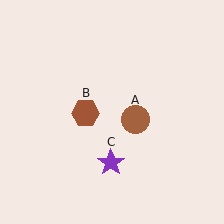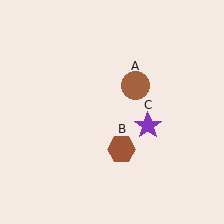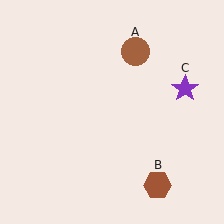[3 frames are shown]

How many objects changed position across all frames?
3 objects changed position: brown circle (object A), brown hexagon (object B), purple star (object C).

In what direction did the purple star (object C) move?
The purple star (object C) moved up and to the right.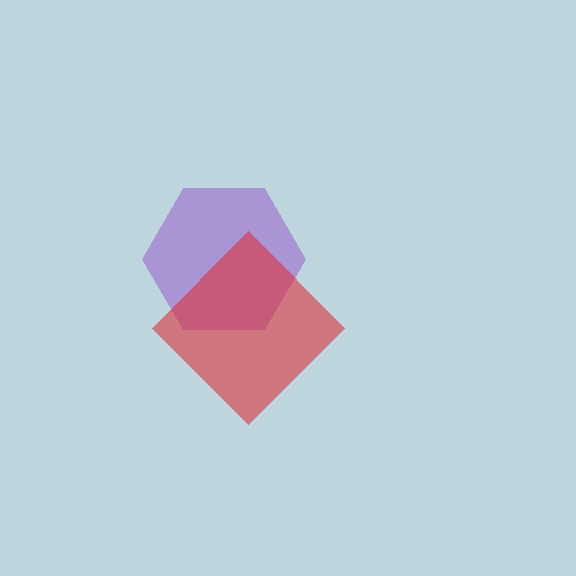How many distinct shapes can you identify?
There are 2 distinct shapes: a purple hexagon, a red diamond.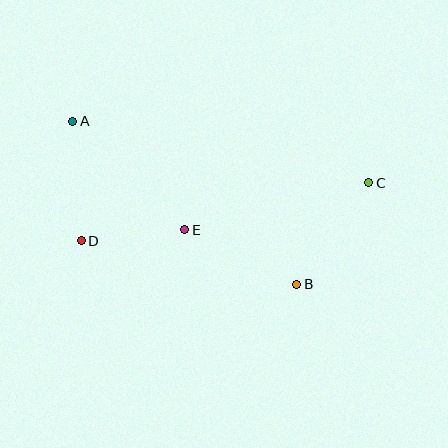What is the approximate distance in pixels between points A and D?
The distance between A and D is approximately 120 pixels.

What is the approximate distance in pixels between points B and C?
The distance between B and C is approximately 124 pixels.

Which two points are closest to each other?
Points D and E are closest to each other.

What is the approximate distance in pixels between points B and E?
The distance between B and E is approximately 125 pixels.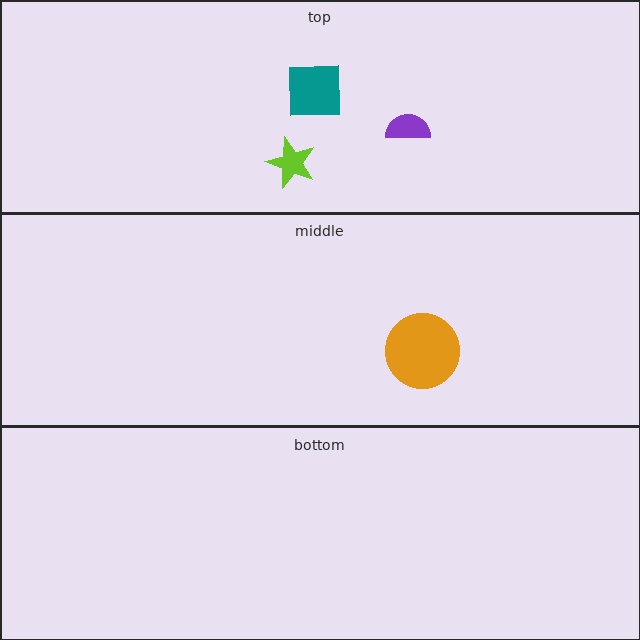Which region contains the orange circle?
The middle region.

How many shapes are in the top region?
3.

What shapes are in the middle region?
The orange circle.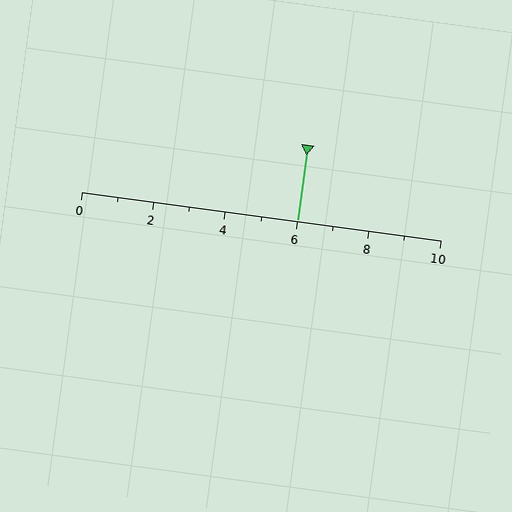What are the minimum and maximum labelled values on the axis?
The axis runs from 0 to 10.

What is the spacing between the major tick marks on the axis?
The major ticks are spaced 2 apart.